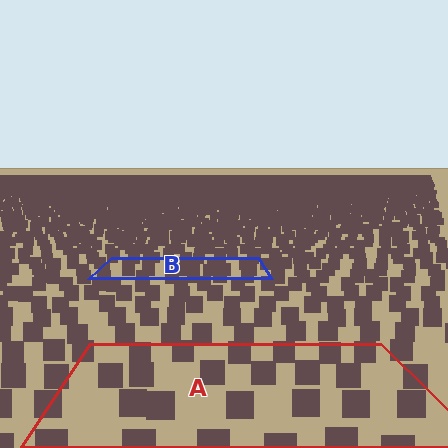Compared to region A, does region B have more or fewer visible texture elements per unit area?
Region B has more texture elements per unit area — they are packed more densely because it is farther away.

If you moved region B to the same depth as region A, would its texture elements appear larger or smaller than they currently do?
They would appear larger. At a closer depth, the same texture elements are projected at a bigger on-screen size.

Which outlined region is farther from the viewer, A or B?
Region B is farther from the viewer — the texture elements inside it appear smaller and more densely packed.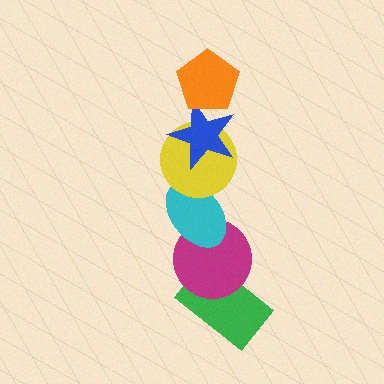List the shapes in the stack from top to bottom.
From top to bottom: the orange pentagon, the blue star, the yellow circle, the cyan ellipse, the magenta circle, the green rectangle.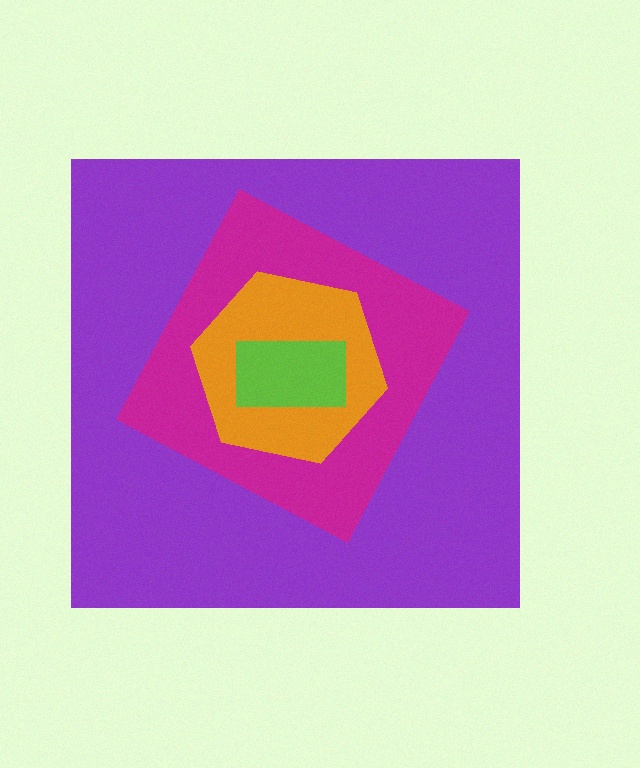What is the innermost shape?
The lime rectangle.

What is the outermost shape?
The purple square.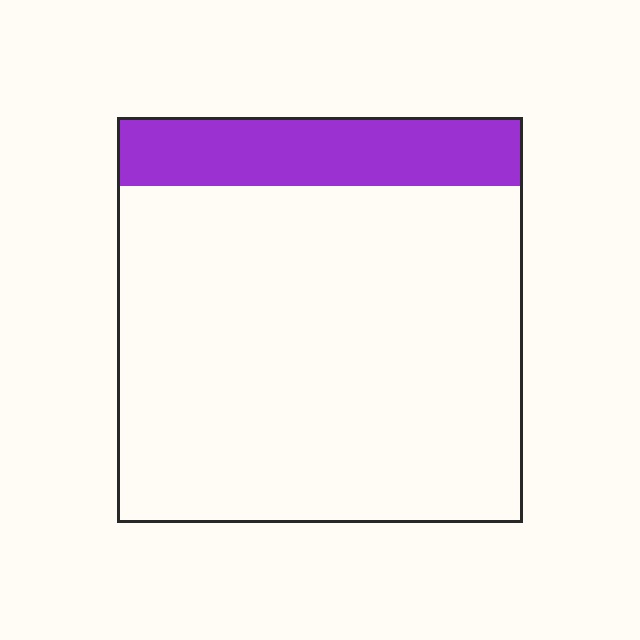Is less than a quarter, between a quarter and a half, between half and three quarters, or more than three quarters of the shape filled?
Less than a quarter.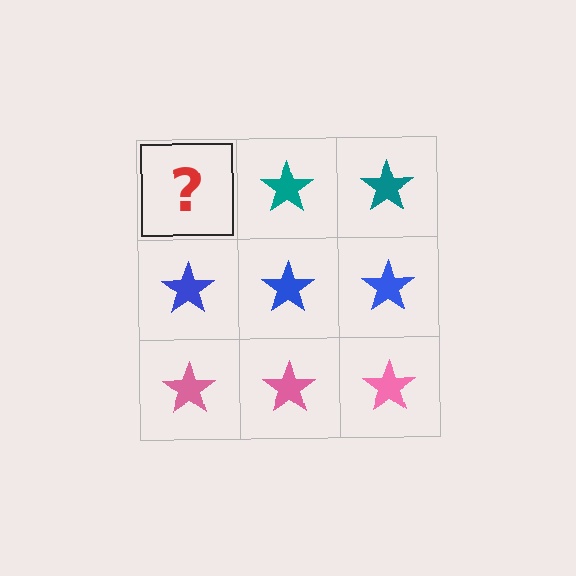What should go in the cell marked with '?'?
The missing cell should contain a teal star.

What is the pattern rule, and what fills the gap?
The rule is that each row has a consistent color. The gap should be filled with a teal star.